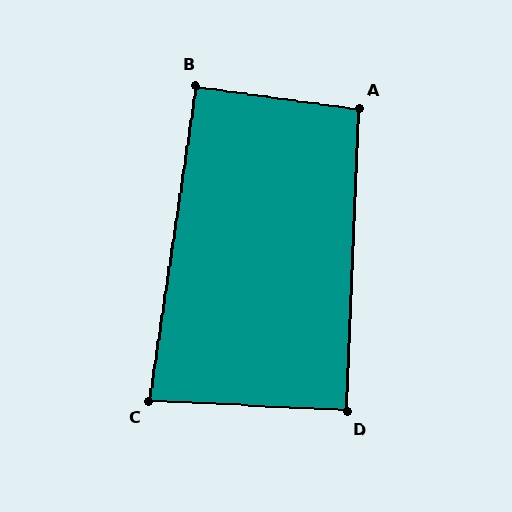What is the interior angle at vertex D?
Approximately 89 degrees (approximately right).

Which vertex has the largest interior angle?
A, at approximately 96 degrees.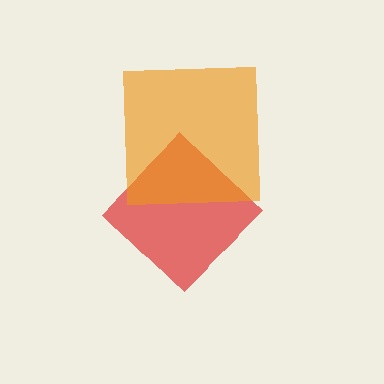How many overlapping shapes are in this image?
There are 2 overlapping shapes in the image.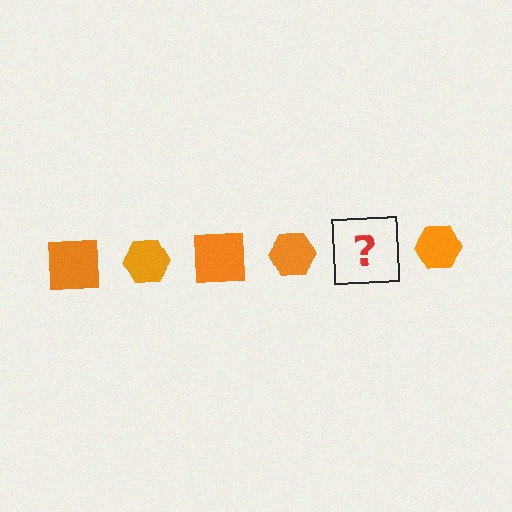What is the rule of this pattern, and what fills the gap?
The rule is that the pattern cycles through square, hexagon shapes in orange. The gap should be filled with an orange square.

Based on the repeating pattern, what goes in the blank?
The blank should be an orange square.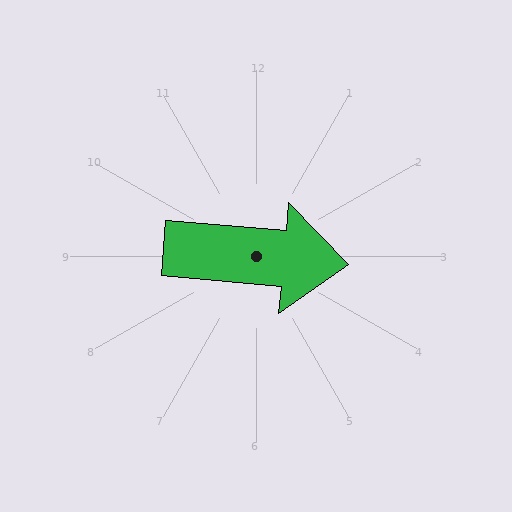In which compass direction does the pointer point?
East.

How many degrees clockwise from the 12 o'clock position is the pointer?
Approximately 95 degrees.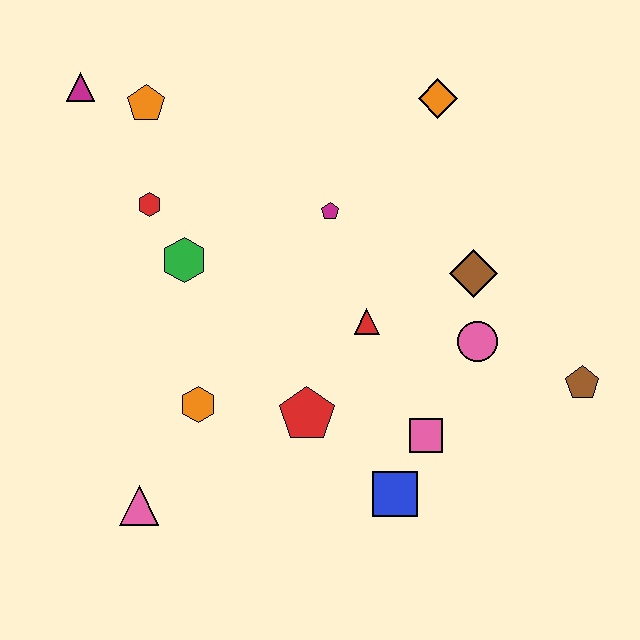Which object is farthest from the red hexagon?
The brown pentagon is farthest from the red hexagon.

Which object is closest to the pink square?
The blue square is closest to the pink square.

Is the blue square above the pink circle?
No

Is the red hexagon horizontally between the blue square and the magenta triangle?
Yes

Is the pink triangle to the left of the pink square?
Yes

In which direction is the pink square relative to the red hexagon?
The pink square is to the right of the red hexagon.